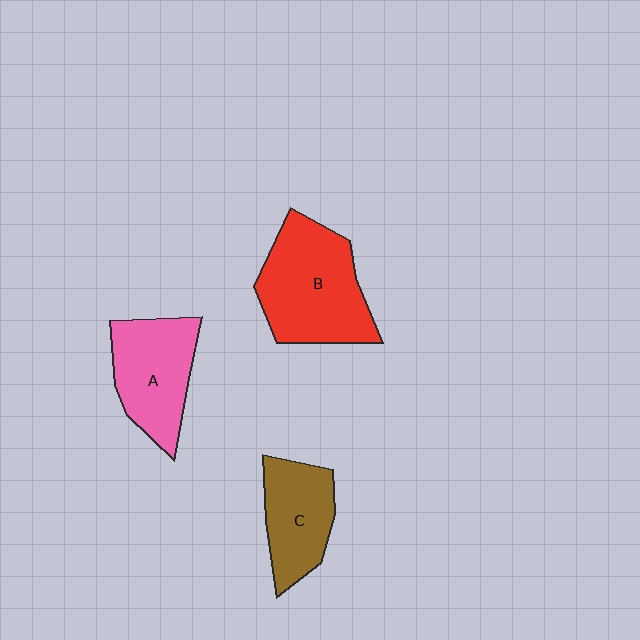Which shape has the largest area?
Shape B (red).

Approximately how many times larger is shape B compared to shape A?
Approximately 1.3 times.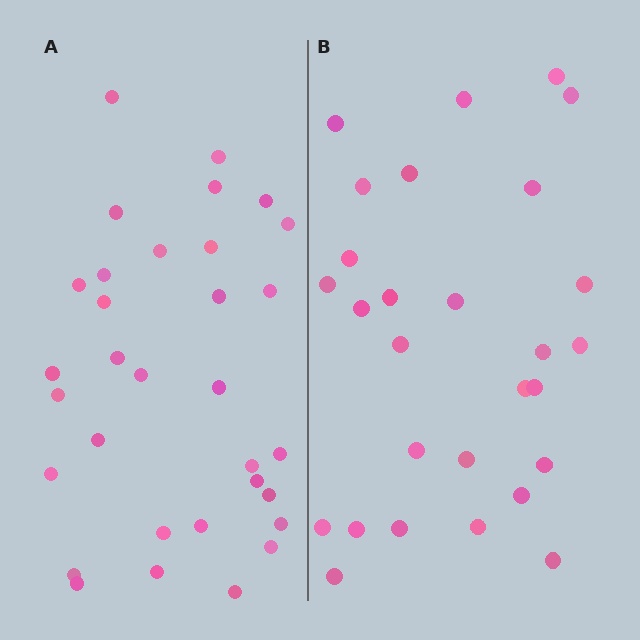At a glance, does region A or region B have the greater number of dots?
Region A (the left region) has more dots.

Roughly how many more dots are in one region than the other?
Region A has about 4 more dots than region B.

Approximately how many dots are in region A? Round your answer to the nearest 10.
About 30 dots. (The exact count is 32, which rounds to 30.)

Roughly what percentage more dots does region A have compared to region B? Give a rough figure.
About 15% more.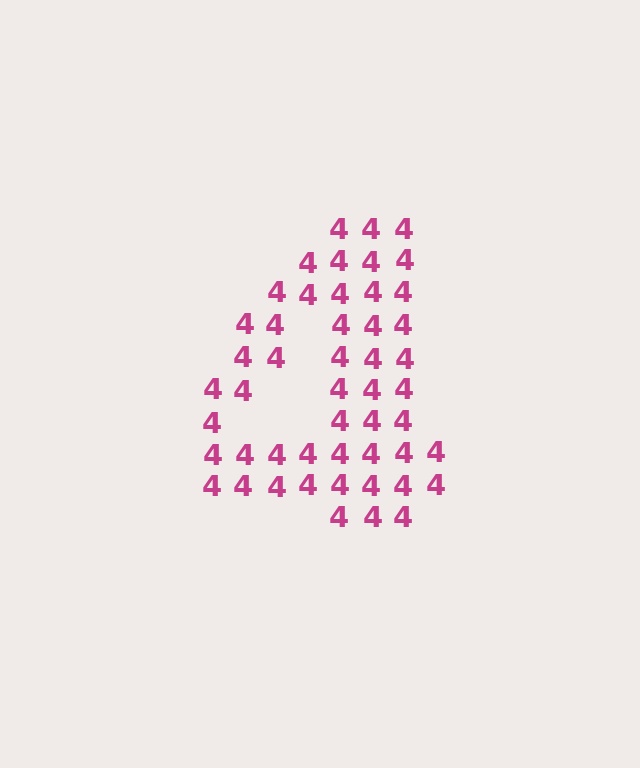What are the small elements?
The small elements are digit 4's.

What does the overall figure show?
The overall figure shows the digit 4.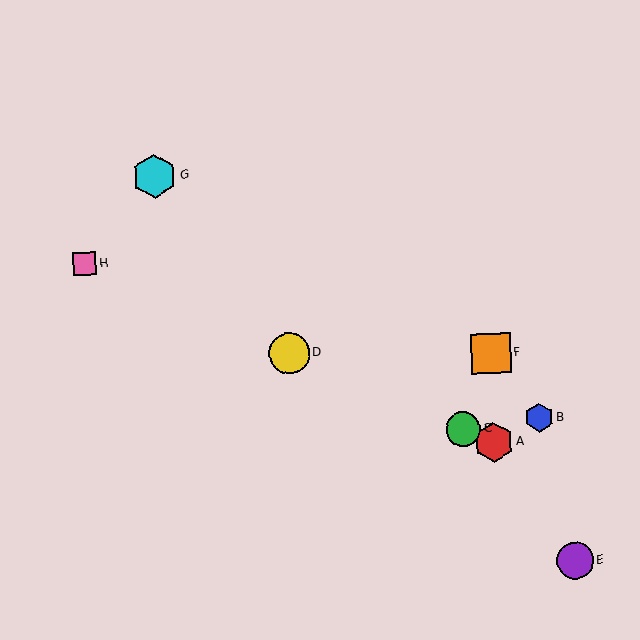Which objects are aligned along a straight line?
Objects A, C, D, H are aligned along a straight line.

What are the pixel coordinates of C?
Object C is at (464, 429).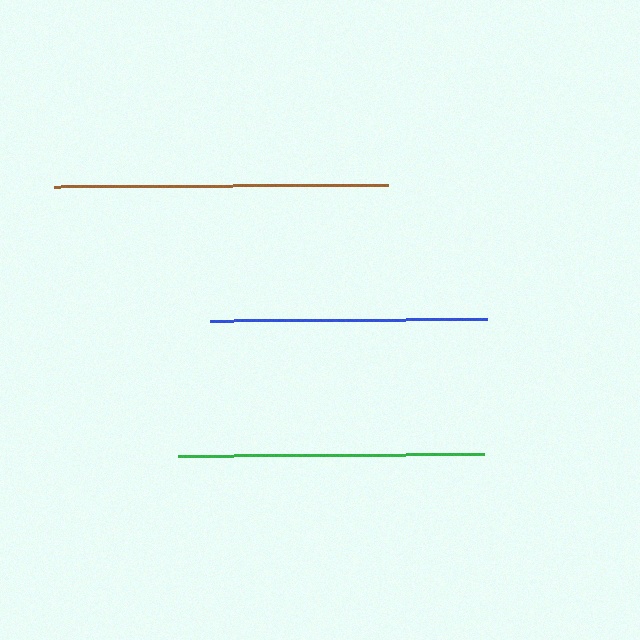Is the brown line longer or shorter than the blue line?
The brown line is longer than the blue line.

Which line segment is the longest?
The brown line is the longest at approximately 334 pixels.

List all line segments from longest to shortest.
From longest to shortest: brown, green, blue.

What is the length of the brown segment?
The brown segment is approximately 334 pixels long.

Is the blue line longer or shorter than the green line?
The green line is longer than the blue line.